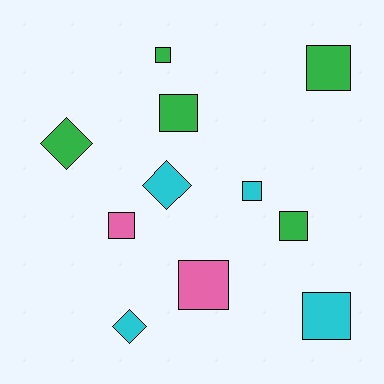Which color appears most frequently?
Green, with 5 objects.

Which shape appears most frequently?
Square, with 8 objects.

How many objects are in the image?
There are 11 objects.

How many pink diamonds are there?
There are no pink diamonds.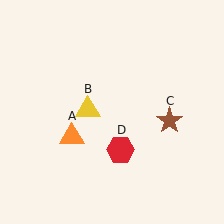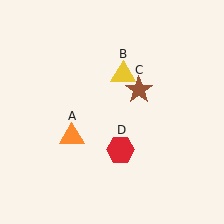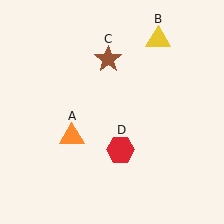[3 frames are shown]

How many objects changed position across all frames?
2 objects changed position: yellow triangle (object B), brown star (object C).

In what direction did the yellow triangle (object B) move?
The yellow triangle (object B) moved up and to the right.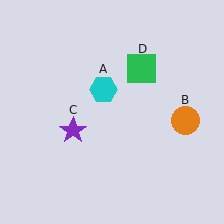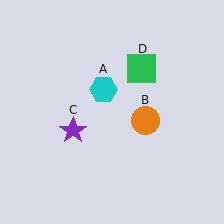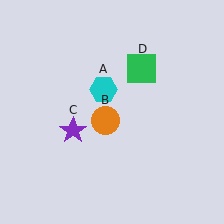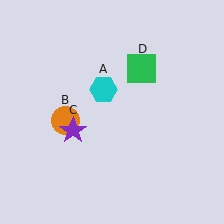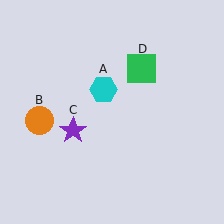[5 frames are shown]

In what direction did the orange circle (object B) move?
The orange circle (object B) moved left.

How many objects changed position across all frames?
1 object changed position: orange circle (object B).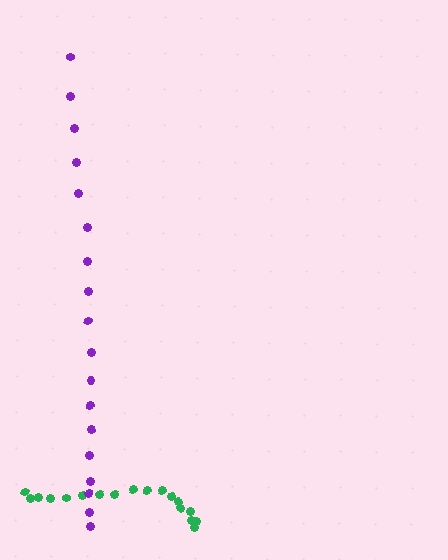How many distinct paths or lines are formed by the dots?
There are 2 distinct paths.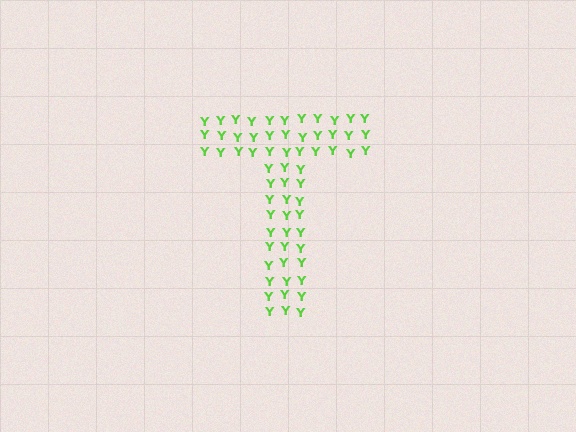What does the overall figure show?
The overall figure shows the letter T.